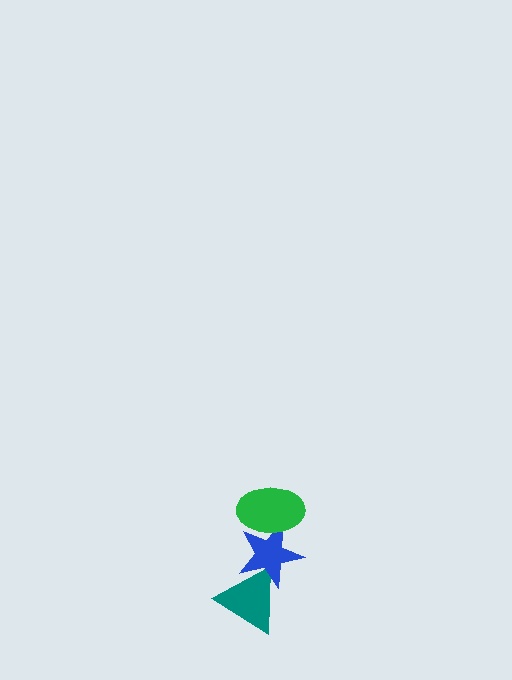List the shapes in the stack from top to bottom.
From top to bottom: the green ellipse, the blue star, the teal triangle.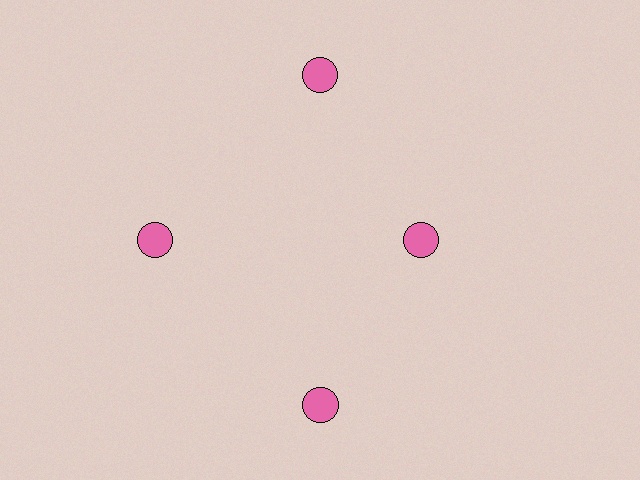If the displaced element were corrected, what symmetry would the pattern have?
It would have 4-fold rotational symmetry — the pattern would map onto itself every 90 degrees.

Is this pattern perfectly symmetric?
No. The 4 pink circles are arranged in a ring, but one element near the 3 o'clock position is pulled inward toward the center, breaking the 4-fold rotational symmetry.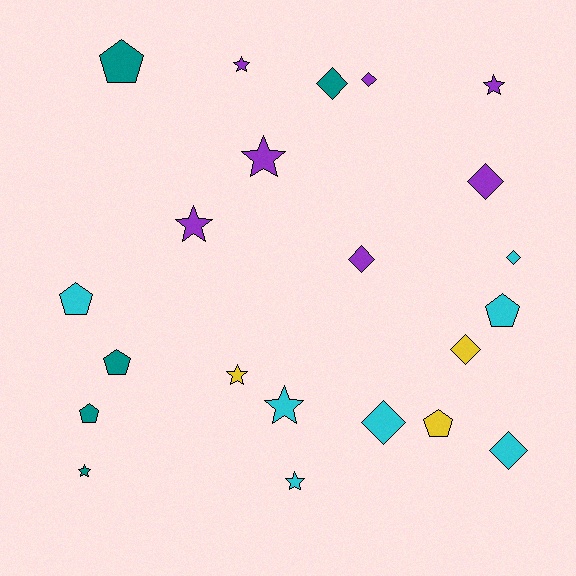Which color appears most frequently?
Purple, with 7 objects.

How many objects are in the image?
There are 22 objects.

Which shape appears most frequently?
Star, with 8 objects.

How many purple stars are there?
There are 4 purple stars.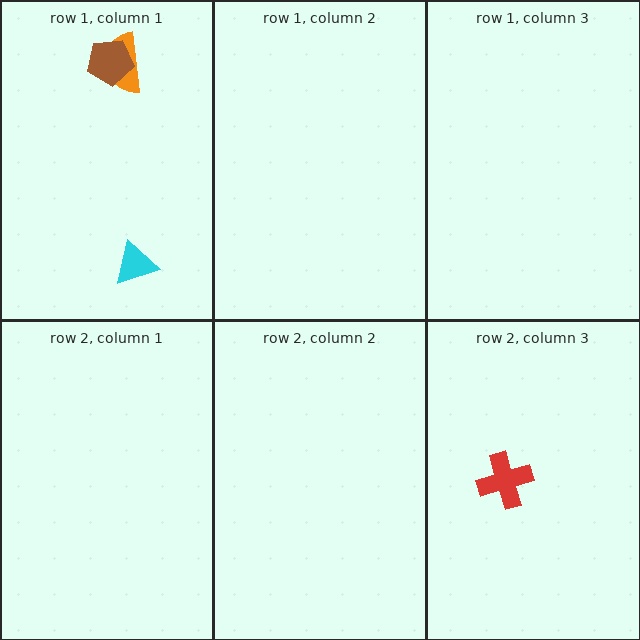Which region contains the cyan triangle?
The row 1, column 1 region.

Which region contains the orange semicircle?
The row 1, column 1 region.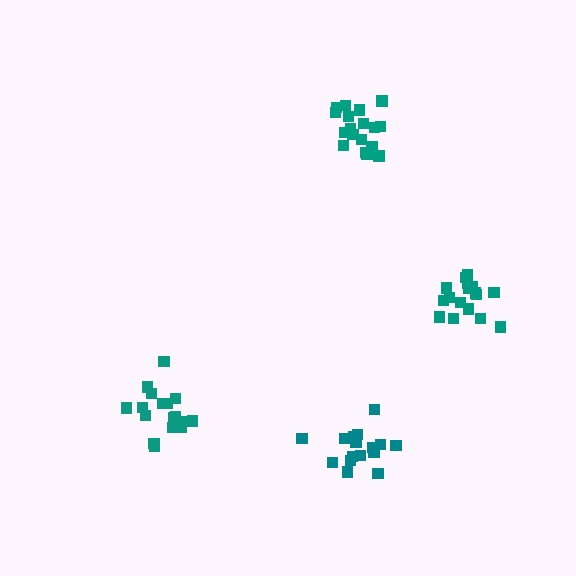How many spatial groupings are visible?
There are 4 spatial groupings.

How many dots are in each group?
Group 1: 16 dots, Group 2: 17 dots, Group 3: 18 dots, Group 4: 18 dots (69 total).